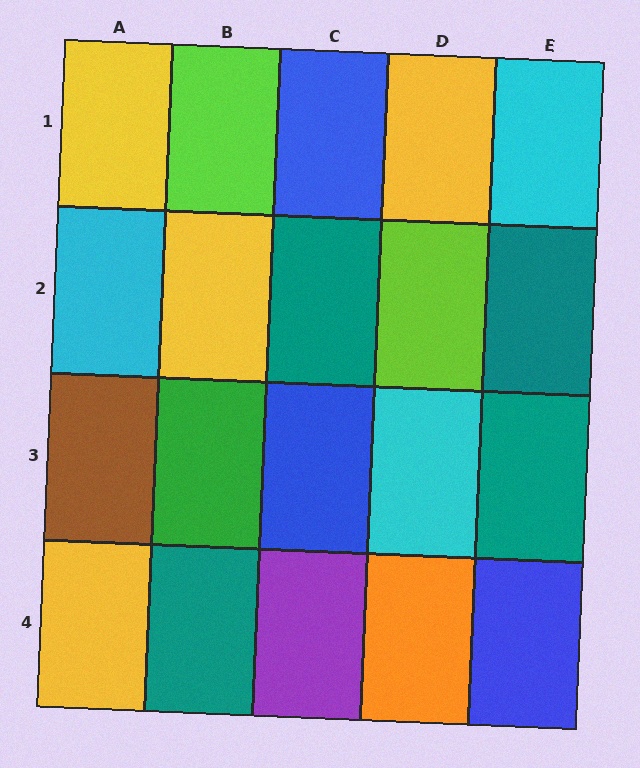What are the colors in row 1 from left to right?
Yellow, lime, blue, yellow, cyan.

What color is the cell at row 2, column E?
Teal.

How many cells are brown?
1 cell is brown.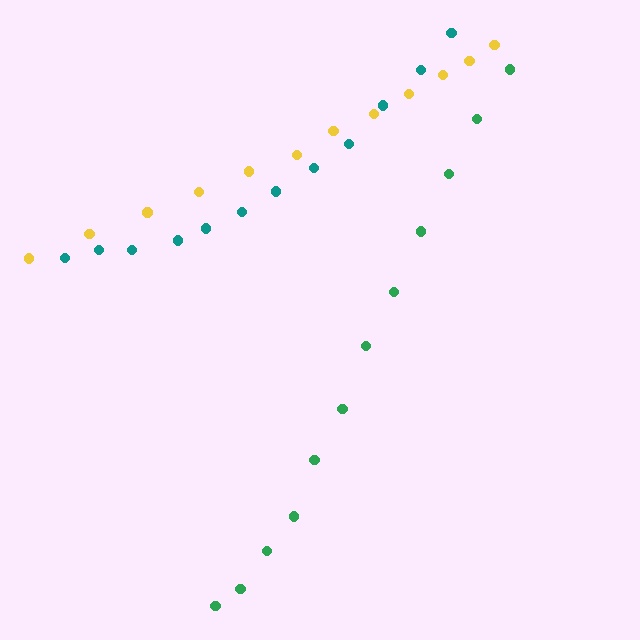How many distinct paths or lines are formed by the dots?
There are 3 distinct paths.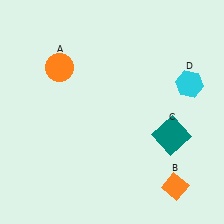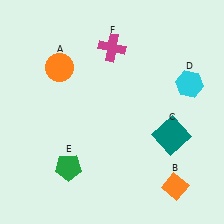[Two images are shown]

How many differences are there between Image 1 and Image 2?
There are 2 differences between the two images.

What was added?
A green pentagon (E), a magenta cross (F) were added in Image 2.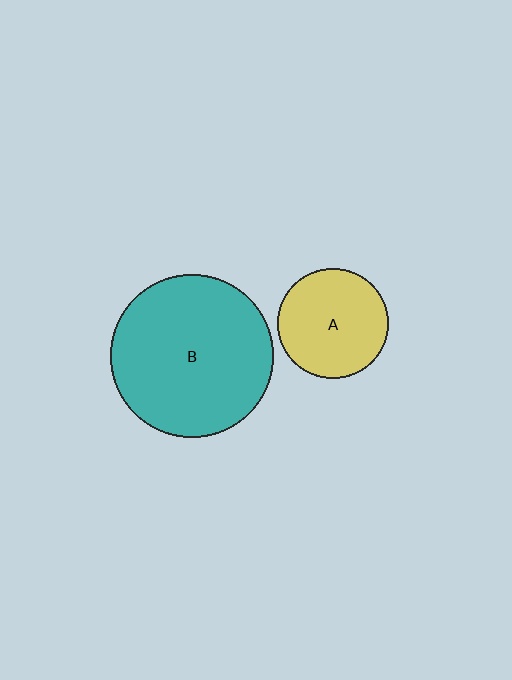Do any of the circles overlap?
No, none of the circles overlap.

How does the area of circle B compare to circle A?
Approximately 2.2 times.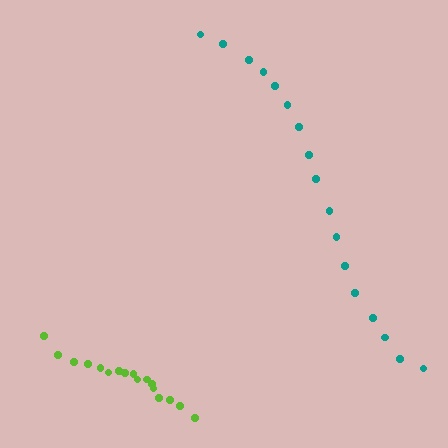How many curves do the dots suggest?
There are 2 distinct paths.